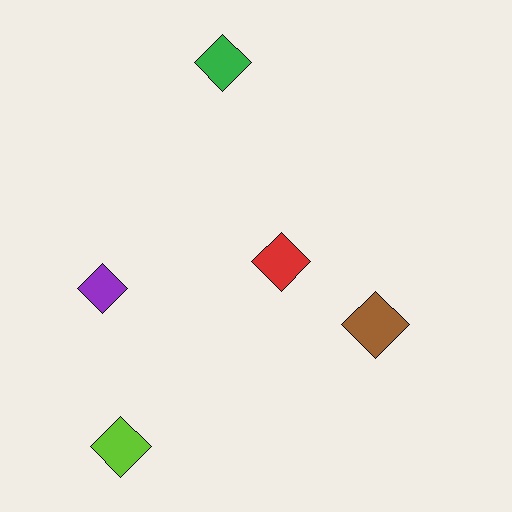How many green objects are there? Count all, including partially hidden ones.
There is 1 green object.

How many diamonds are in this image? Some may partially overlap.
There are 5 diamonds.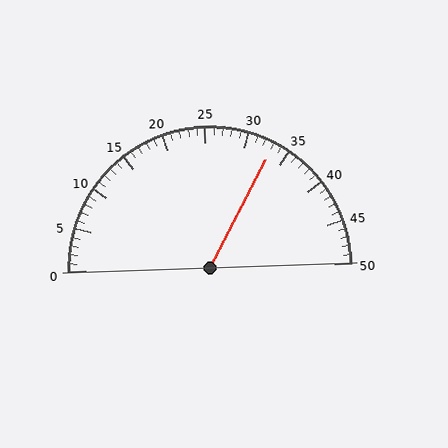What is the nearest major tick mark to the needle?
The nearest major tick mark is 35.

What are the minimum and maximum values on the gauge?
The gauge ranges from 0 to 50.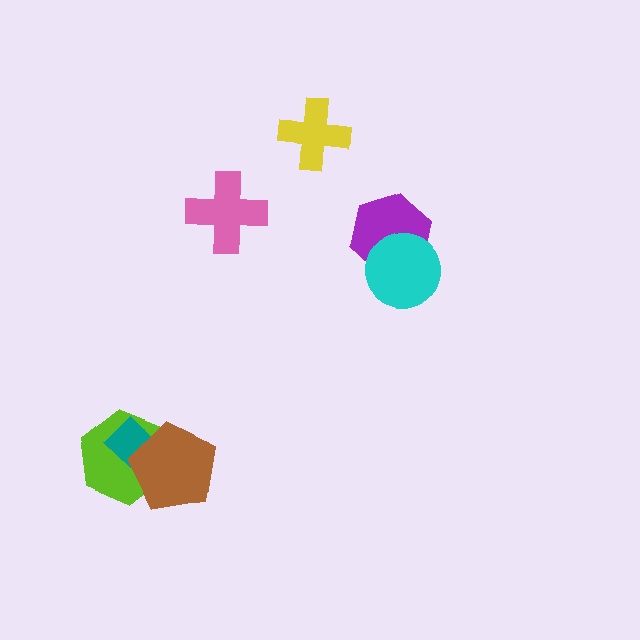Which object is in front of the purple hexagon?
The cyan circle is in front of the purple hexagon.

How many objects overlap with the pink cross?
0 objects overlap with the pink cross.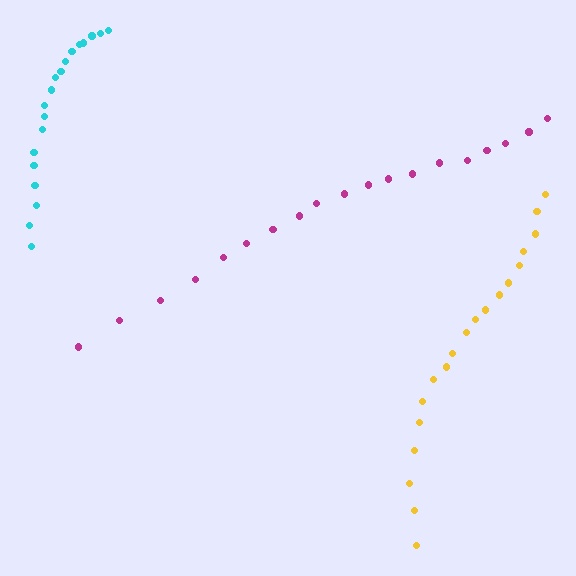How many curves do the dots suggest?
There are 3 distinct paths.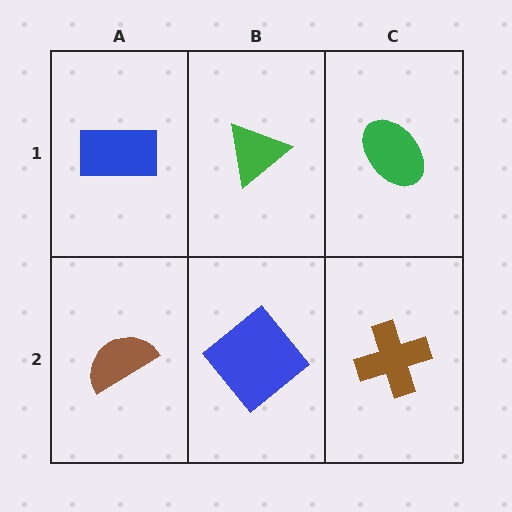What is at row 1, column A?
A blue rectangle.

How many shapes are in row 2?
3 shapes.